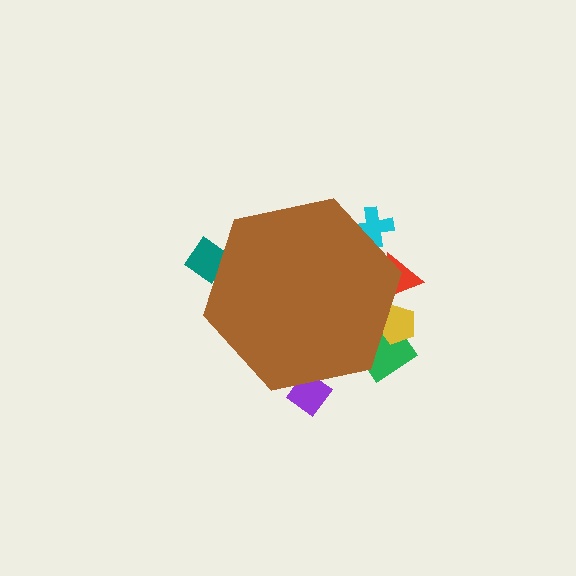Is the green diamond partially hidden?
Yes, the green diamond is partially hidden behind the brown hexagon.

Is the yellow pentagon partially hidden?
Yes, the yellow pentagon is partially hidden behind the brown hexagon.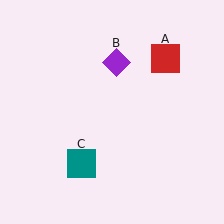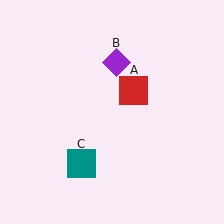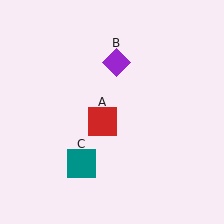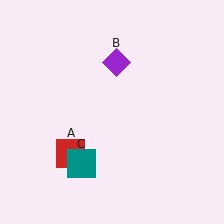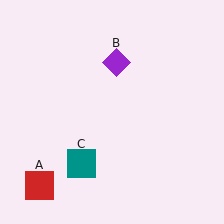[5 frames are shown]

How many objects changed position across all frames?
1 object changed position: red square (object A).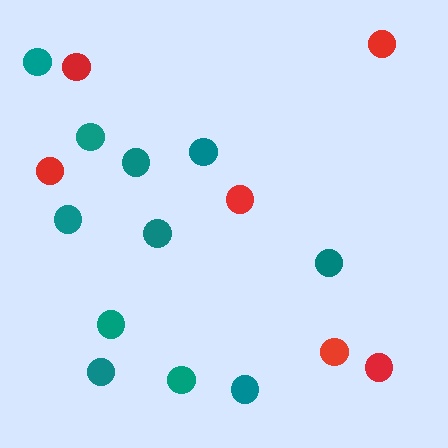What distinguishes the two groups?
There are 2 groups: one group of red circles (6) and one group of teal circles (11).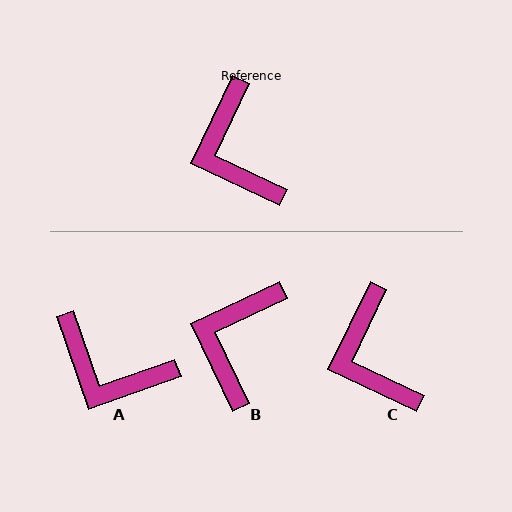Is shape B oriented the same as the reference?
No, it is off by about 39 degrees.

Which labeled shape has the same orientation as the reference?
C.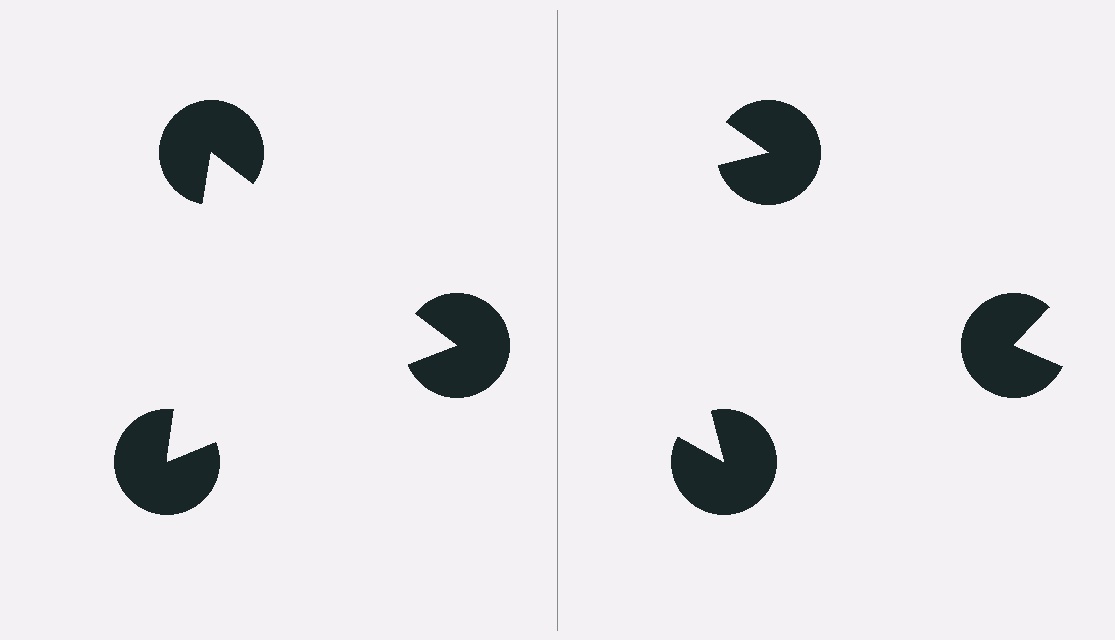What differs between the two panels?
The pac-man discs are positioned identically on both sides; only the wedge orientations differ. On the left they align to a triangle; on the right they are misaligned.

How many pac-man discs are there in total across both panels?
6 — 3 on each side.